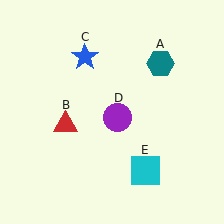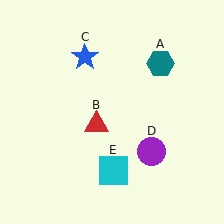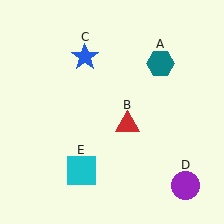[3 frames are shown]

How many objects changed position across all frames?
3 objects changed position: red triangle (object B), purple circle (object D), cyan square (object E).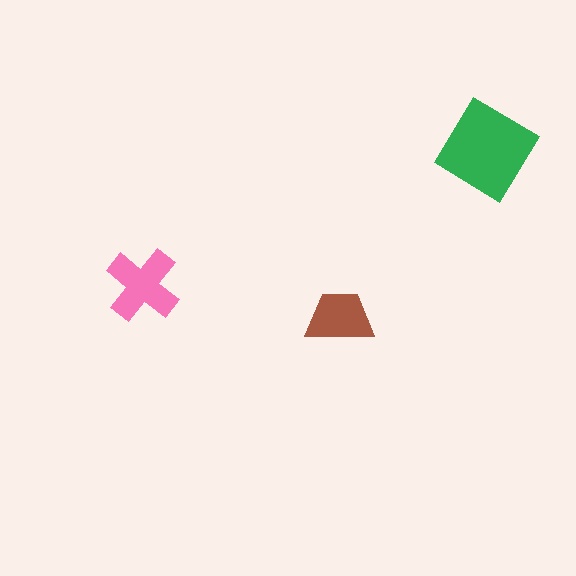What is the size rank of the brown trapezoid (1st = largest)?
3rd.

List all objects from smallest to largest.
The brown trapezoid, the pink cross, the green diamond.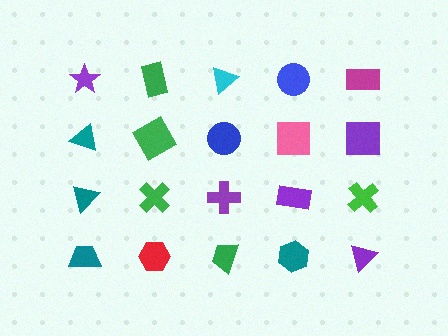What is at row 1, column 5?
A magenta rectangle.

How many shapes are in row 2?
5 shapes.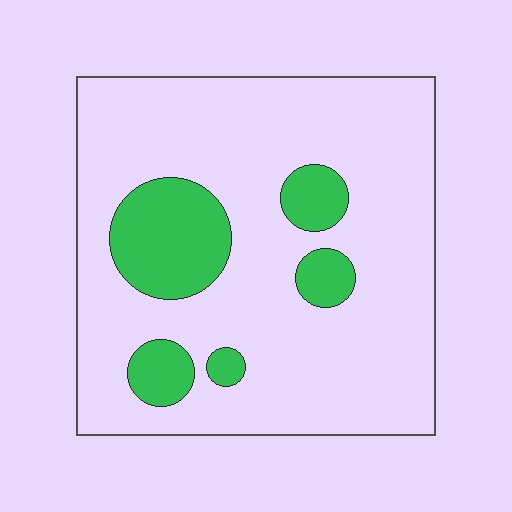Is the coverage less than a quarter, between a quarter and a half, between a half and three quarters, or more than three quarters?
Less than a quarter.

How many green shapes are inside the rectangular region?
5.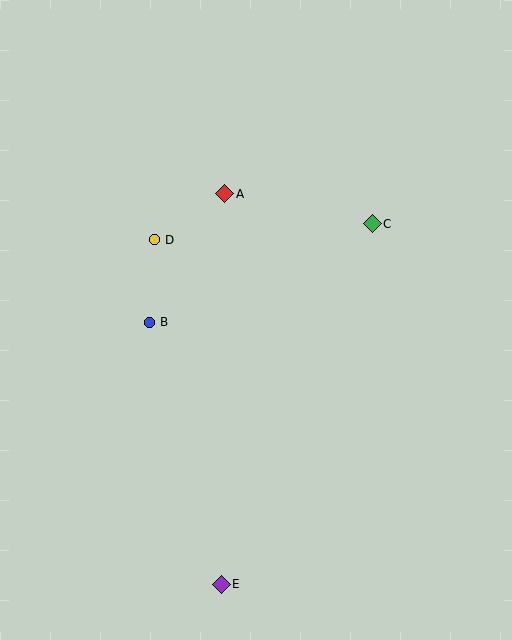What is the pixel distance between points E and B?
The distance between E and B is 272 pixels.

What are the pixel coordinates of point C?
Point C is at (372, 224).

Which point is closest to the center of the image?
Point B at (149, 322) is closest to the center.